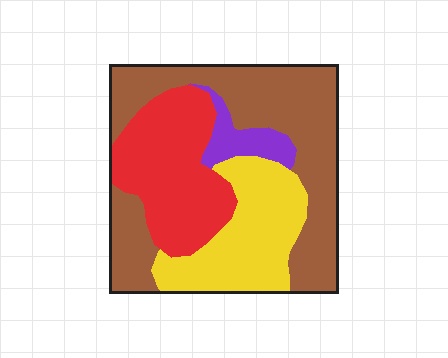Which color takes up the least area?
Purple, at roughly 5%.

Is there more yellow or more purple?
Yellow.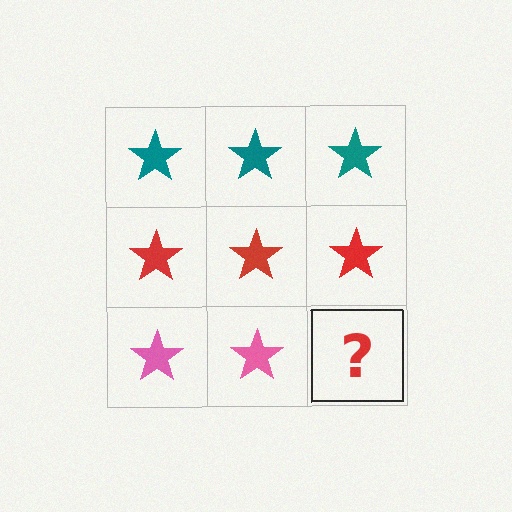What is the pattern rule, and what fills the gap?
The rule is that each row has a consistent color. The gap should be filled with a pink star.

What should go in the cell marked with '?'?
The missing cell should contain a pink star.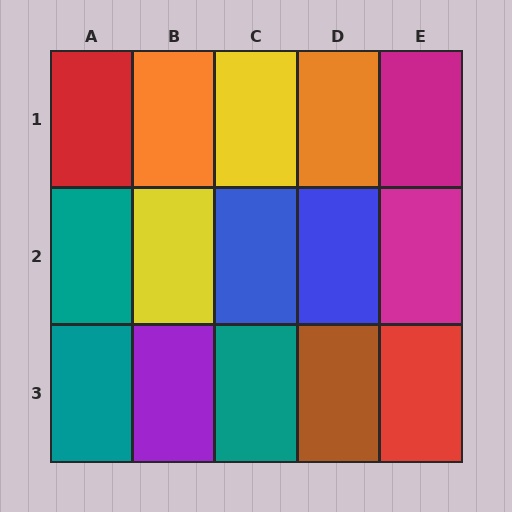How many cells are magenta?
2 cells are magenta.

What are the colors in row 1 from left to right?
Red, orange, yellow, orange, magenta.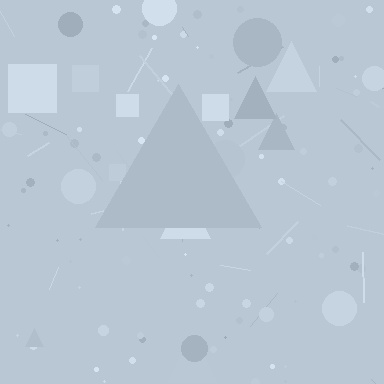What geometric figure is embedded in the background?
A triangle is embedded in the background.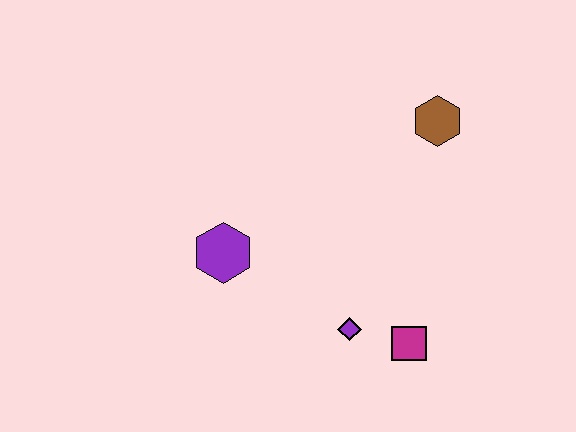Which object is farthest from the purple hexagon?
The brown hexagon is farthest from the purple hexagon.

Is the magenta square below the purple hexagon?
Yes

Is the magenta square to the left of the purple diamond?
No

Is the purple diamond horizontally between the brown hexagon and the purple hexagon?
Yes